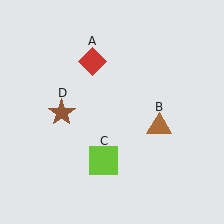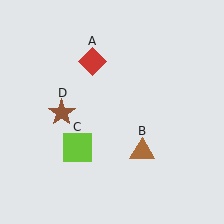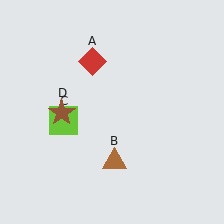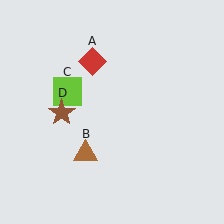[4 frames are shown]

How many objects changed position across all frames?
2 objects changed position: brown triangle (object B), lime square (object C).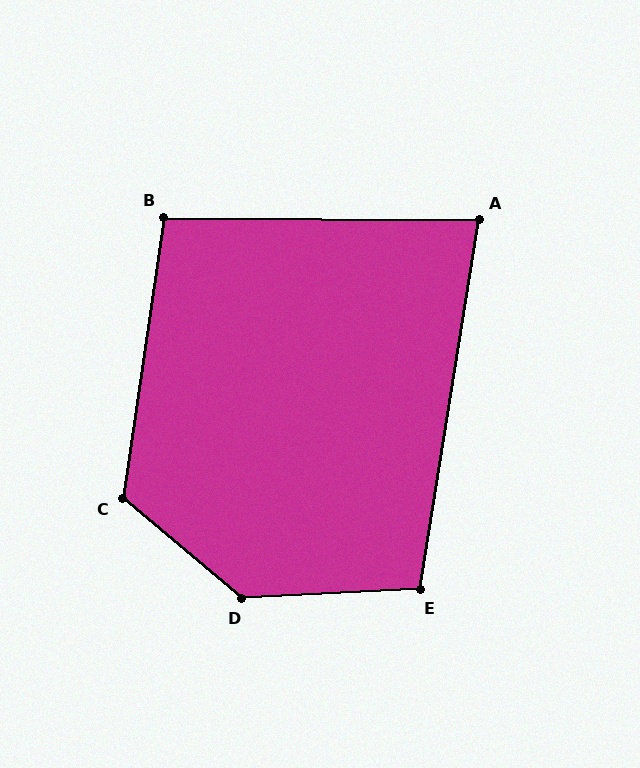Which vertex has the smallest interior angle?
A, at approximately 81 degrees.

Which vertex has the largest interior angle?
D, at approximately 137 degrees.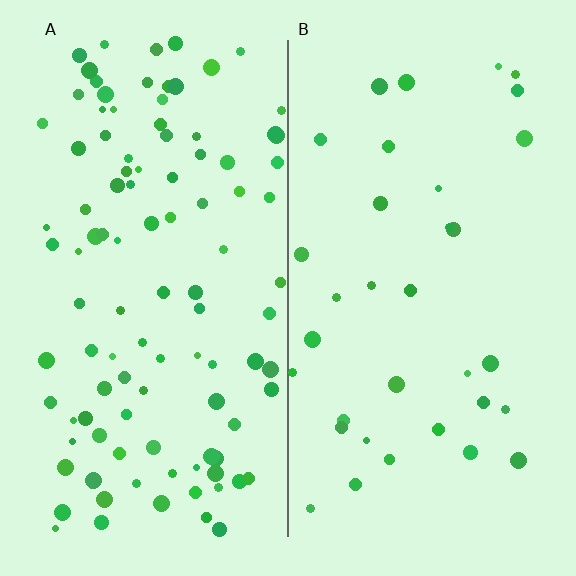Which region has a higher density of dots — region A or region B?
A (the left).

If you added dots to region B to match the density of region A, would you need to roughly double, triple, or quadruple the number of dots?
Approximately triple.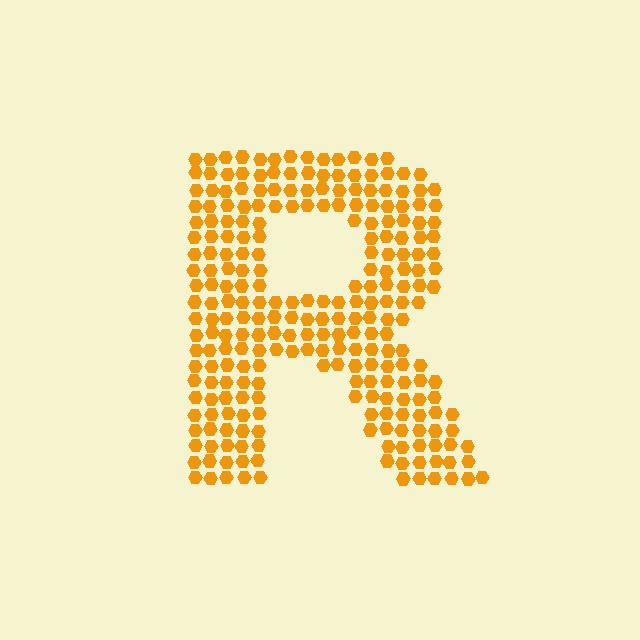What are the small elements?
The small elements are hexagons.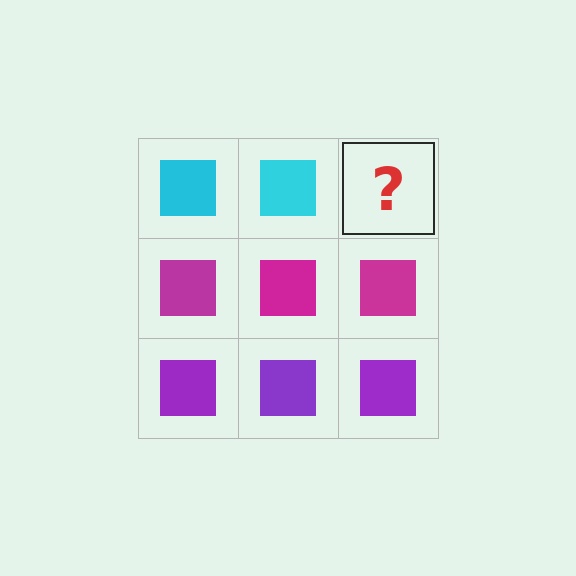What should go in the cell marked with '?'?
The missing cell should contain a cyan square.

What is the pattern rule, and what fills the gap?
The rule is that each row has a consistent color. The gap should be filled with a cyan square.